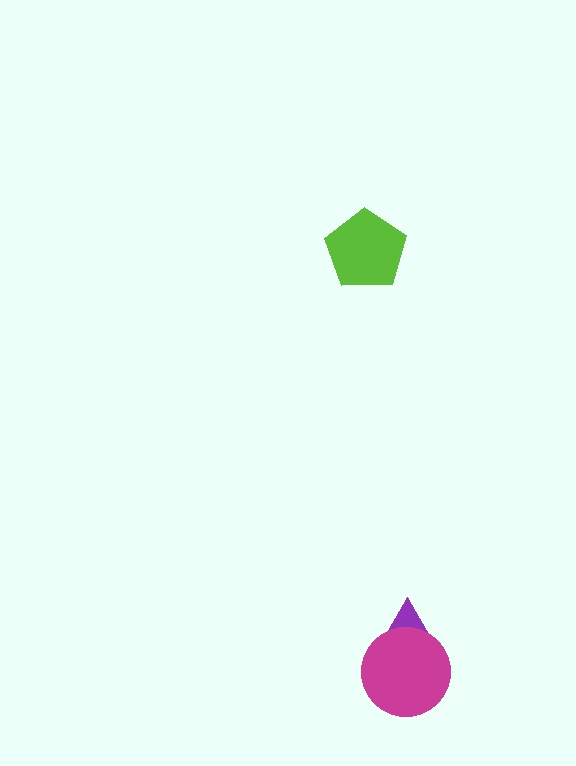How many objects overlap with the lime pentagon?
0 objects overlap with the lime pentagon.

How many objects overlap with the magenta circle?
1 object overlaps with the magenta circle.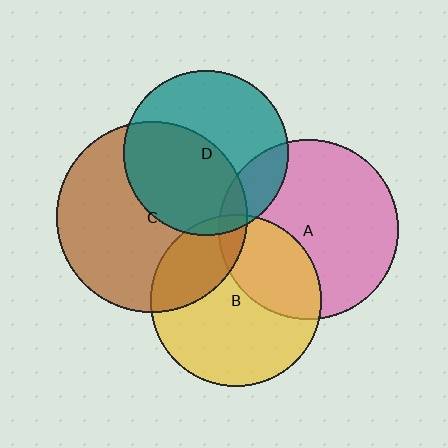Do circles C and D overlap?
Yes.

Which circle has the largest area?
Circle C (brown).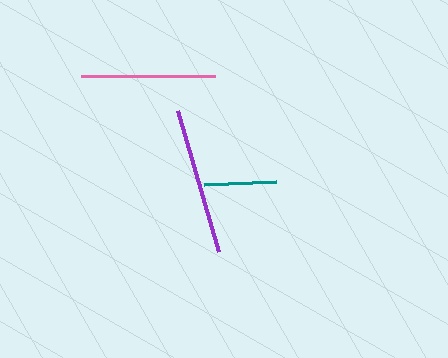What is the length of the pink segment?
The pink segment is approximately 134 pixels long.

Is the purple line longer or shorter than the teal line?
The purple line is longer than the teal line.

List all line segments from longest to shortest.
From longest to shortest: purple, pink, teal.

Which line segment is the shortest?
The teal line is the shortest at approximately 73 pixels.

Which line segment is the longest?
The purple line is the longest at approximately 147 pixels.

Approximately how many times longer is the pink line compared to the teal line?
The pink line is approximately 1.8 times the length of the teal line.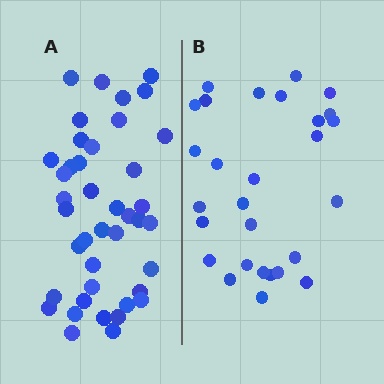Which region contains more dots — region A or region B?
Region A (the left region) has more dots.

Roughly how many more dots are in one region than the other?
Region A has approximately 15 more dots than region B.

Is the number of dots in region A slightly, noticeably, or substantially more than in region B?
Region A has substantially more. The ratio is roughly 1.5 to 1.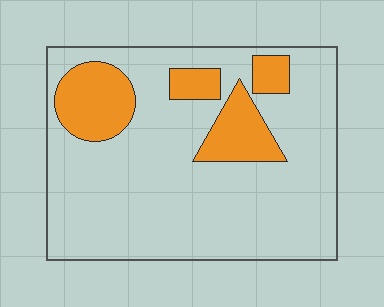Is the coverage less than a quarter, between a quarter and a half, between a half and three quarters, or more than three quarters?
Less than a quarter.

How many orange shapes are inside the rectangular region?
4.